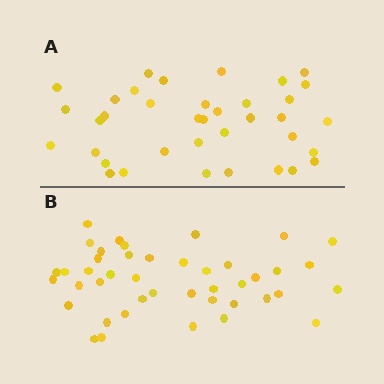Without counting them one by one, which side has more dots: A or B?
Region B (the bottom region) has more dots.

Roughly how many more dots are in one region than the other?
Region B has about 6 more dots than region A.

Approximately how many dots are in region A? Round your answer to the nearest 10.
About 40 dots. (The exact count is 37, which rounds to 40.)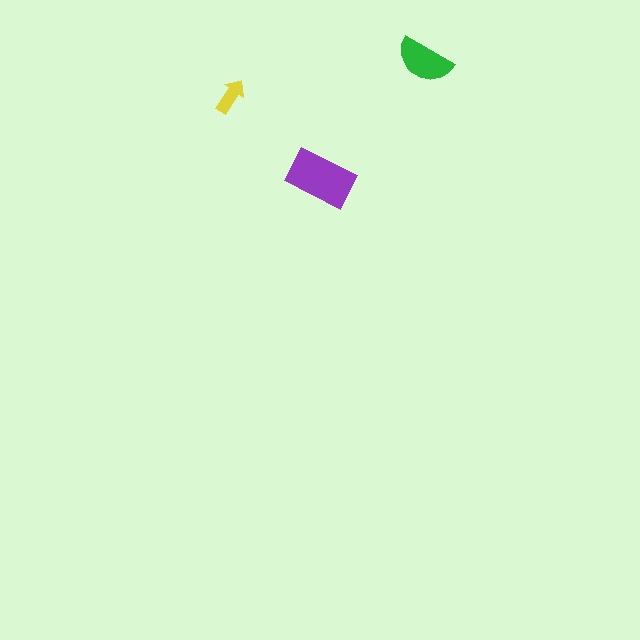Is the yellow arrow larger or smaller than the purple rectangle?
Smaller.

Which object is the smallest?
The yellow arrow.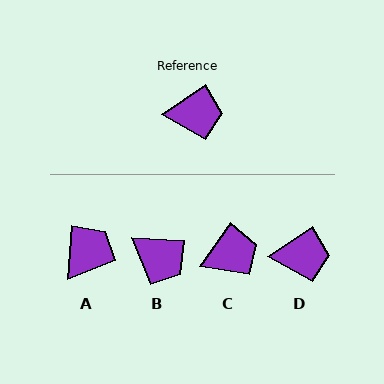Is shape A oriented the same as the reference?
No, it is off by about 52 degrees.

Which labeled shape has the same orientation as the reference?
D.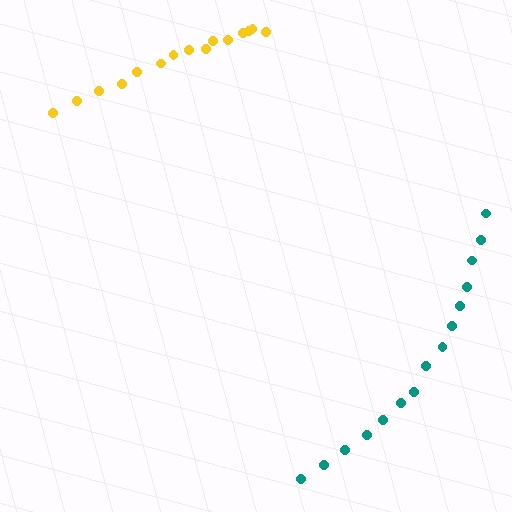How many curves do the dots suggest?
There are 2 distinct paths.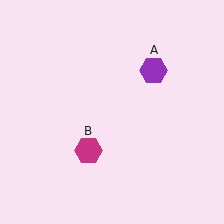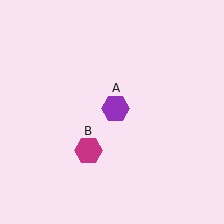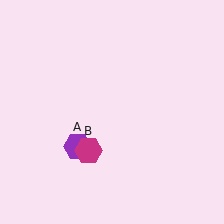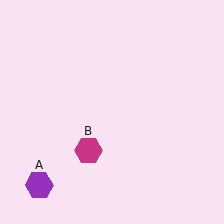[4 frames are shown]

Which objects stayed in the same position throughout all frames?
Magenta hexagon (object B) remained stationary.